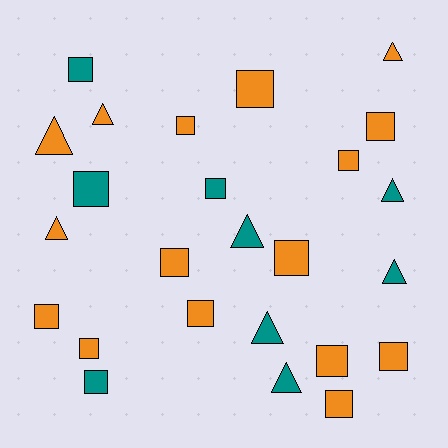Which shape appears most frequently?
Square, with 16 objects.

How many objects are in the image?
There are 25 objects.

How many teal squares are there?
There are 4 teal squares.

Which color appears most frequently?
Orange, with 16 objects.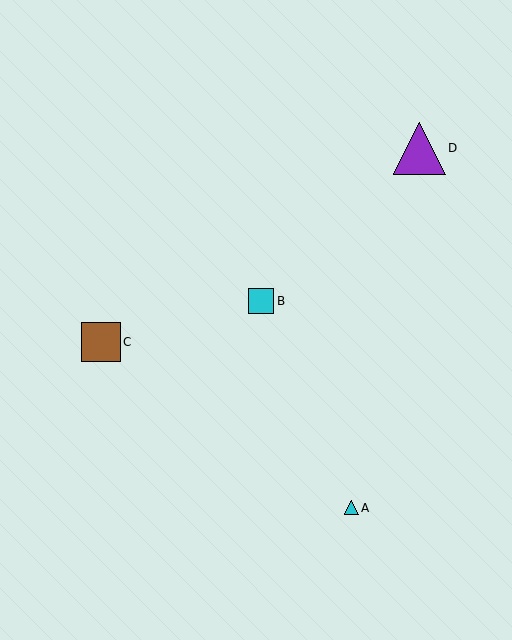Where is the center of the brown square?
The center of the brown square is at (101, 342).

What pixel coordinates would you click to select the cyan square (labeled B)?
Click at (261, 301) to select the cyan square B.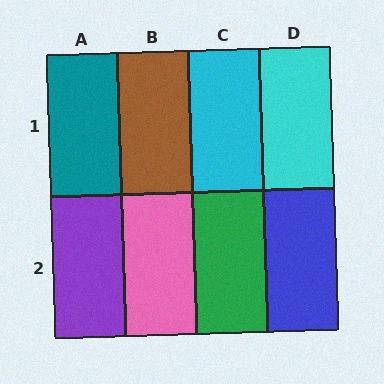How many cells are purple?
1 cell is purple.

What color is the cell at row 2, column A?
Purple.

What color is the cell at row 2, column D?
Blue.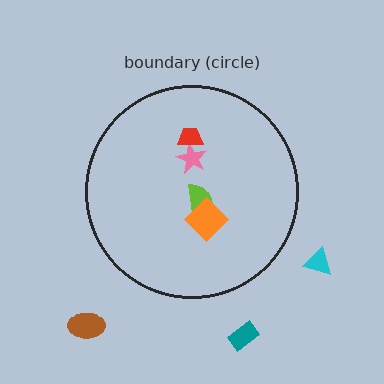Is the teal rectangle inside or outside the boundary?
Outside.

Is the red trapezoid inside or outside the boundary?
Inside.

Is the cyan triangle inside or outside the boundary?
Outside.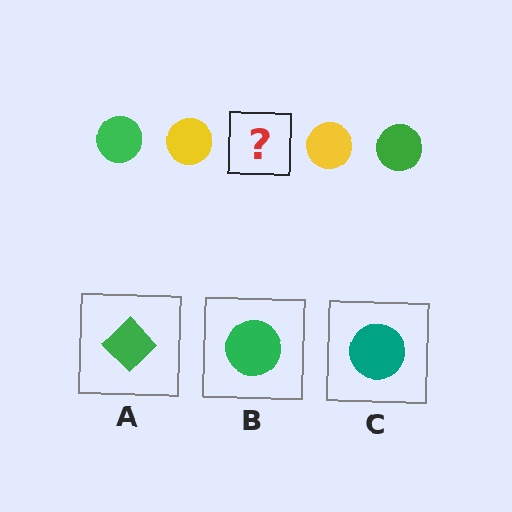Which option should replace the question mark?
Option B.